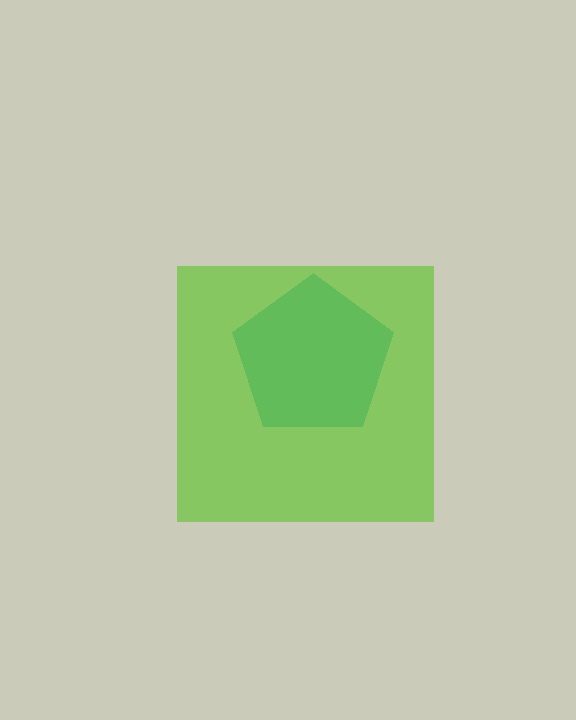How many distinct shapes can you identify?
There are 2 distinct shapes: a lime square, a green pentagon.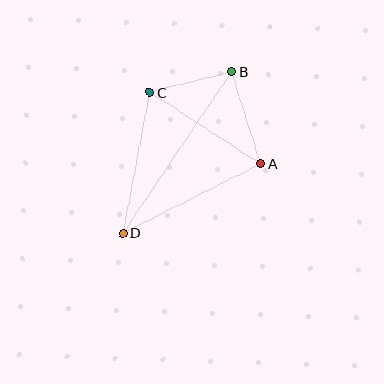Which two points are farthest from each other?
Points B and D are farthest from each other.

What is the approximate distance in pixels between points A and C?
The distance between A and C is approximately 132 pixels.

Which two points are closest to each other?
Points B and C are closest to each other.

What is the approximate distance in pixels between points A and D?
The distance between A and D is approximately 155 pixels.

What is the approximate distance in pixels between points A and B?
The distance between A and B is approximately 97 pixels.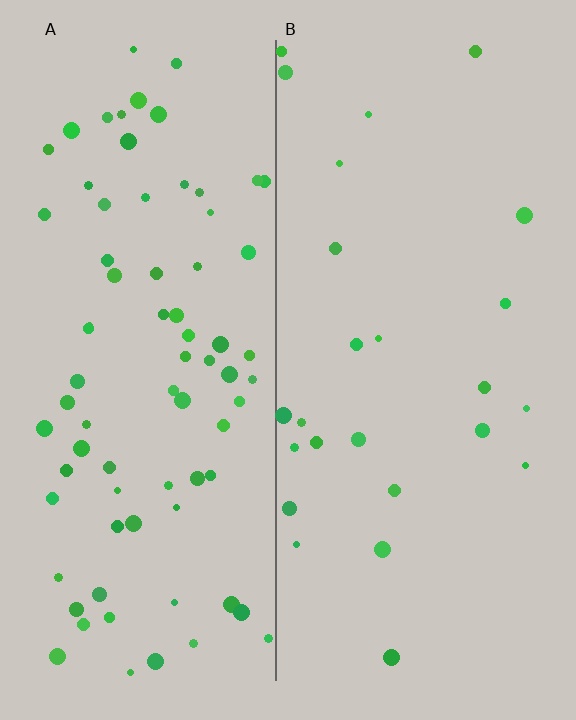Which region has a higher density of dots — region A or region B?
A (the left).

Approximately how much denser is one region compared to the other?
Approximately 3.0× — region A over region B.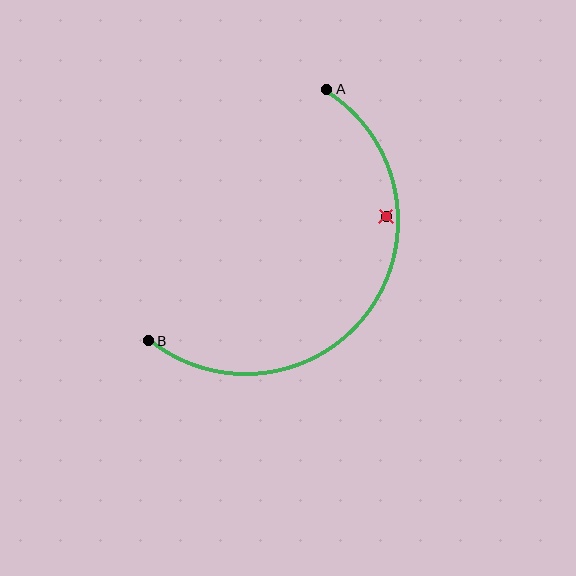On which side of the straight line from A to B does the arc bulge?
The arc bulges below and to the right of the straight line connecting A and B.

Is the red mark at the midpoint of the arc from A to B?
No — the red mark does not lie on the arc at all. It sits slightly inside the curve.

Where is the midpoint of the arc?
The arc midpoint is the point on the curve farthest from the straight line joining A and B. It sits below and to the right of that line.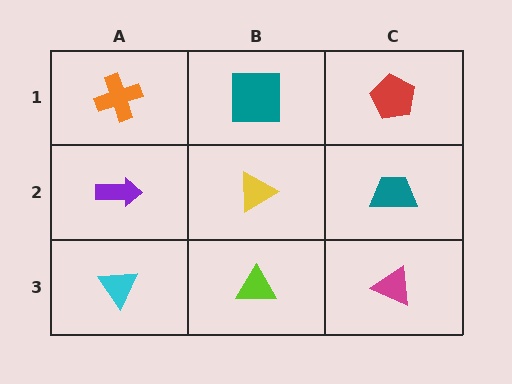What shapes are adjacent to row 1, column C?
A teal trapezoid (row 2, column C), a teal square (row 1, column B).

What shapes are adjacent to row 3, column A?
A purple arrow (row 2, column A), a lime triangle (row 3, column B).